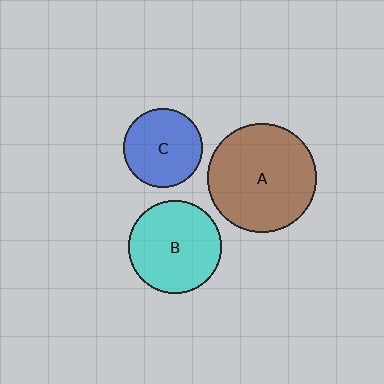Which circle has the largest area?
Circle A (brown).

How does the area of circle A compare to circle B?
Approximately 1.4 times.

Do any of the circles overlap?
No, none of the circles overlap.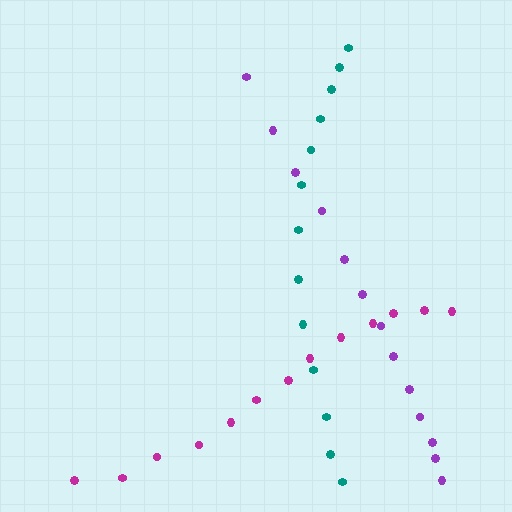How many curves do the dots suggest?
There are 3 distinct paths.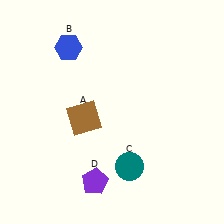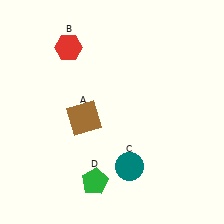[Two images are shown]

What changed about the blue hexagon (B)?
In Image 1, B is blue. In Image 2, it changed to red.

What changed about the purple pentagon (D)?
In Image 1, D is purple. In Image 2, it changed to green.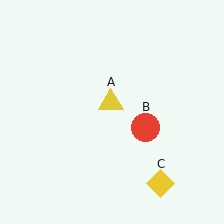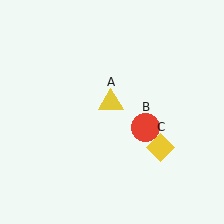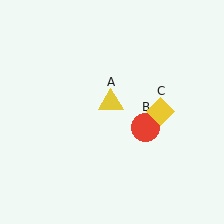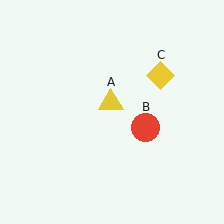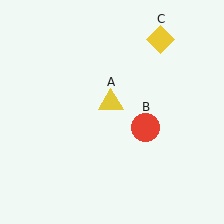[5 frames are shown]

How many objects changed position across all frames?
1 object changed position: yellow diamond (object C).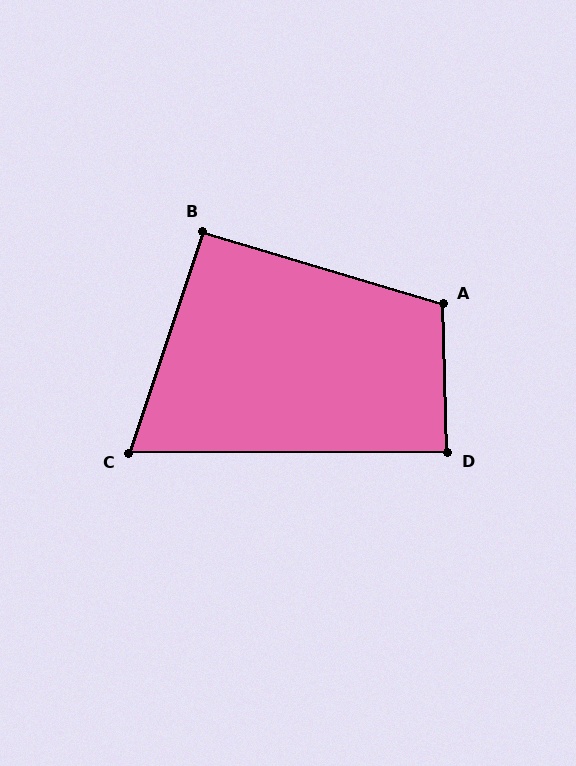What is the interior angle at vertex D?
Approximately 88 degrees (approximately right).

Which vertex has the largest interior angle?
A, at approximately 109 degrees.